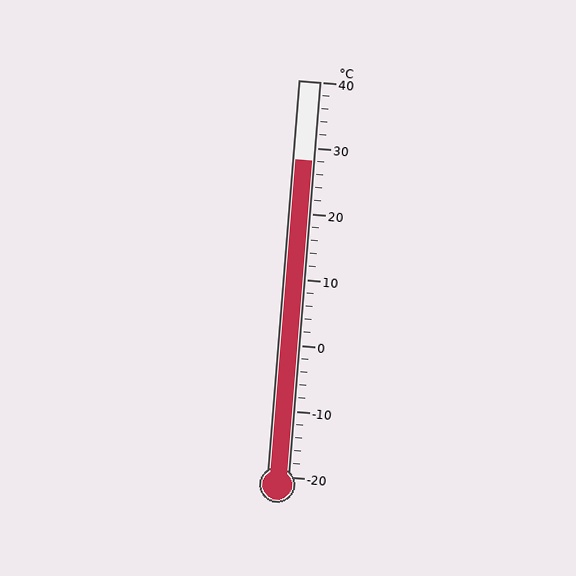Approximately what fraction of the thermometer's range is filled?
The thermometer is filled to approximately 80% of its range.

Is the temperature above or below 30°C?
The temperature is below 30°C.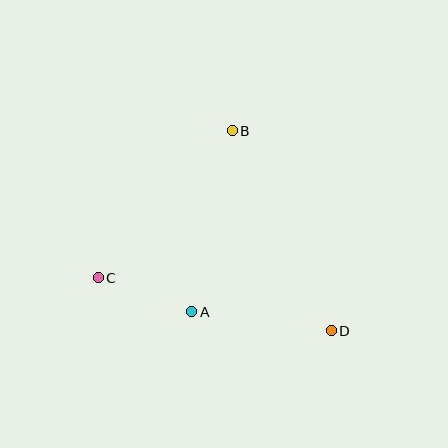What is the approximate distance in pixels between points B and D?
The distance between B and D is approximately 223 pixels.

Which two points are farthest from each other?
Points C and D are farthest from each other.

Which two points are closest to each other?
Points A and C are closest to each other.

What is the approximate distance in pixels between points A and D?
The distance between A and D is approximately 141 pixels.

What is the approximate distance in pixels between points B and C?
The distance between B and C is approximately 199 pixels.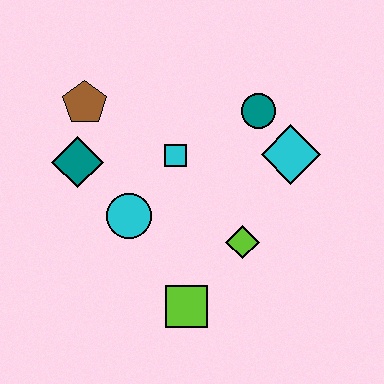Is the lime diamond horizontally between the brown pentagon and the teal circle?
Yes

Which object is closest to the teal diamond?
The brown pentagon is closest to the teal diamond.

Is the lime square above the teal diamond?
No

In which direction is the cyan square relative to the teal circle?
The cyan square is to the left of the teal circle.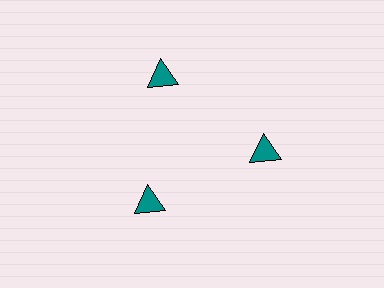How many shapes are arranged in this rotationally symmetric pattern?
There are 3 shapes, arranged in 3 groups of 1.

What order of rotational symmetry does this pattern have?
This pattern has 3-fold rotational symmetry.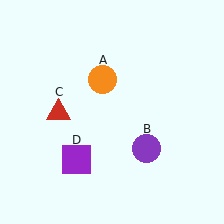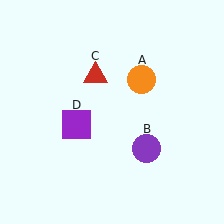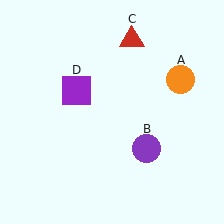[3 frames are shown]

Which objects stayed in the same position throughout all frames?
Purple circle (object B) remained stationary.